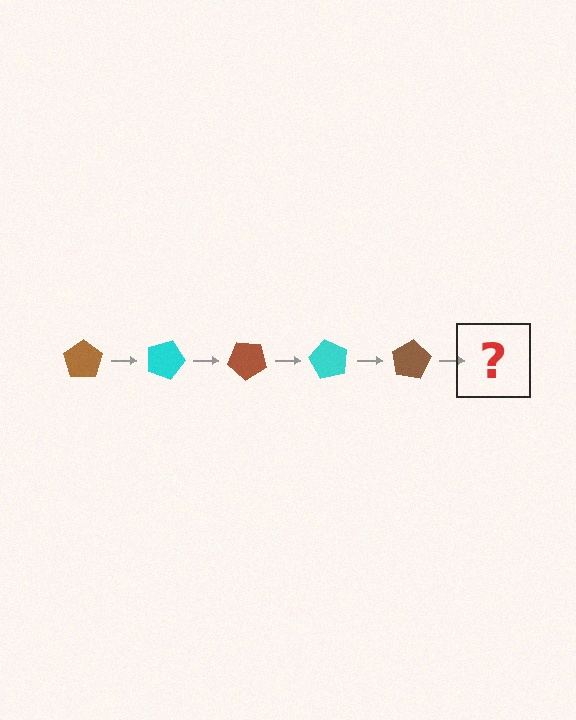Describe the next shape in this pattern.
It should be a cyan pentagon, rotated 100 degrees from the start.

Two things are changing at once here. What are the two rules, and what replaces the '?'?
The two rules are that it rotates 20 degrees each step and the color cycles through brown and cyan. The '?' should be a cyan pentagon, rotated 100 degrees from the start.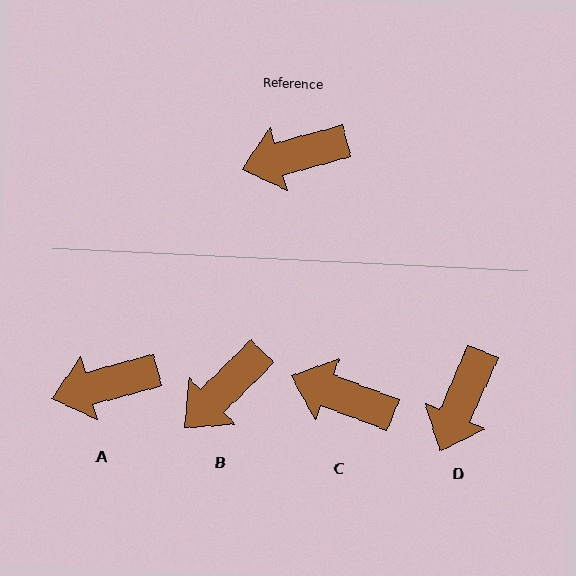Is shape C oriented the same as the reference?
No, it is off by about 36 degrees.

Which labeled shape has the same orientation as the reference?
A.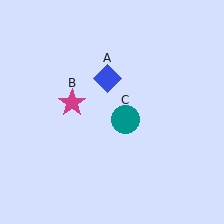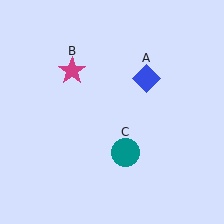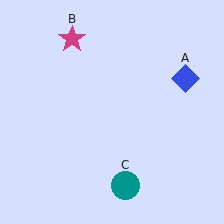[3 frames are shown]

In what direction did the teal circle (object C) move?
The teal circle (object C) moved down.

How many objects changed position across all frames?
3 objects changed position: blue diamond (object A), magenta star (object B), teal circle (object C).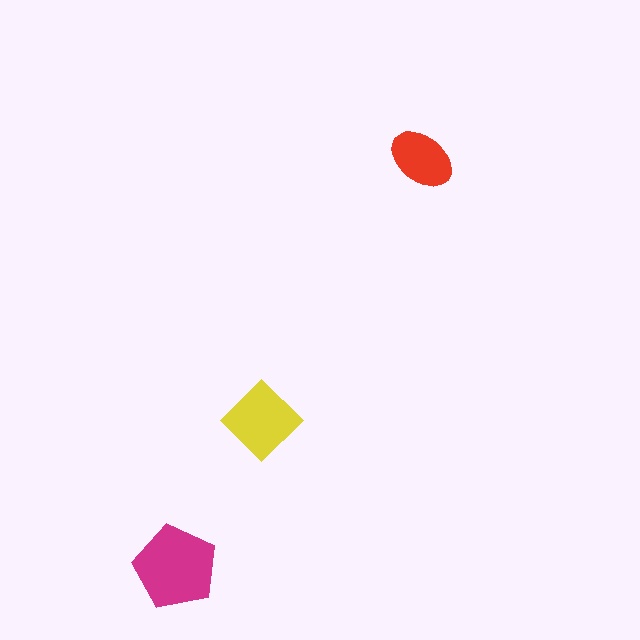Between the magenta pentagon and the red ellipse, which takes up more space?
The magenta pentagon.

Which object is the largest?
The magenta pentagon.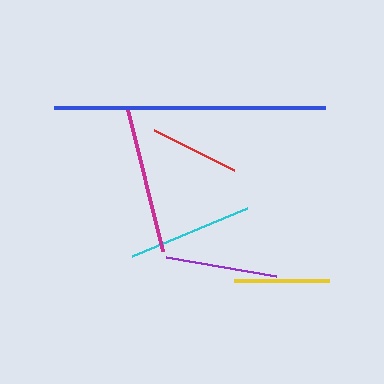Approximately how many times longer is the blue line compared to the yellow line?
The blue line is approximately 2.9 times the length of the yellow line.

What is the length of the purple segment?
The purple segment is approximately 112 pixels long.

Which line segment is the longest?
The blue line is the longest at approximately 271 pixels.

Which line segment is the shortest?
The red line is the shortest at approximately 89 pixels.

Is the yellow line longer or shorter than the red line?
The yellow line is longer than the red line.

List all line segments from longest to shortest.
From longest to shortest: blue, magenta, cyan, purple, yellow, red.